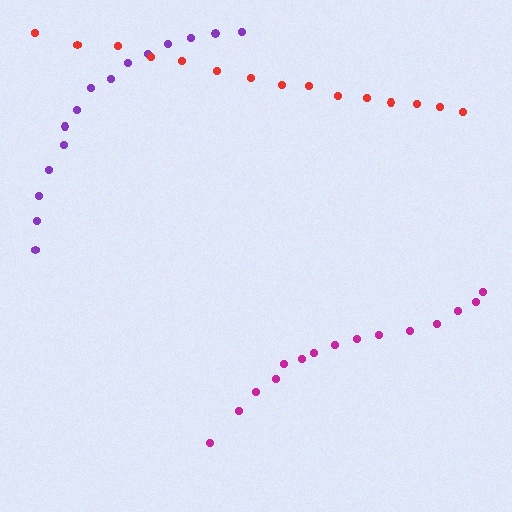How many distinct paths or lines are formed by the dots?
There are 3 distinct paths.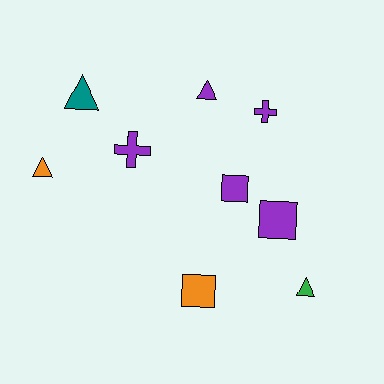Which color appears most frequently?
Purple, with 5 objects.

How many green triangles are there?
There is 1 green triangle.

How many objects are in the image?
There are 9 objects.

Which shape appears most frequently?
Triangle, with 4 objects.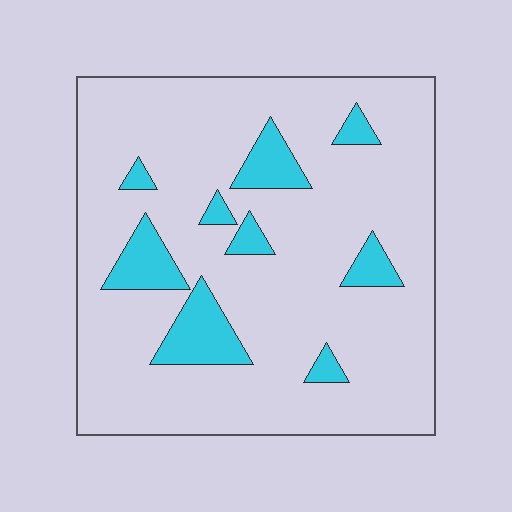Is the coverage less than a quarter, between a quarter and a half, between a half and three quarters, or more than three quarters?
Less than a quarter.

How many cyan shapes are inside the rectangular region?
9.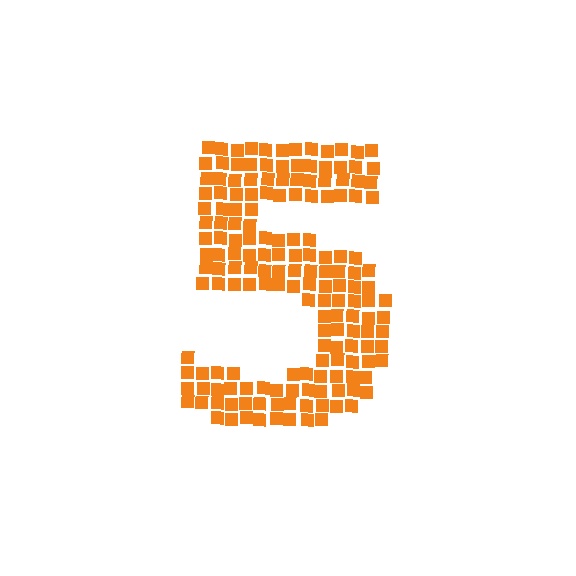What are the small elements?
The small elements are squares.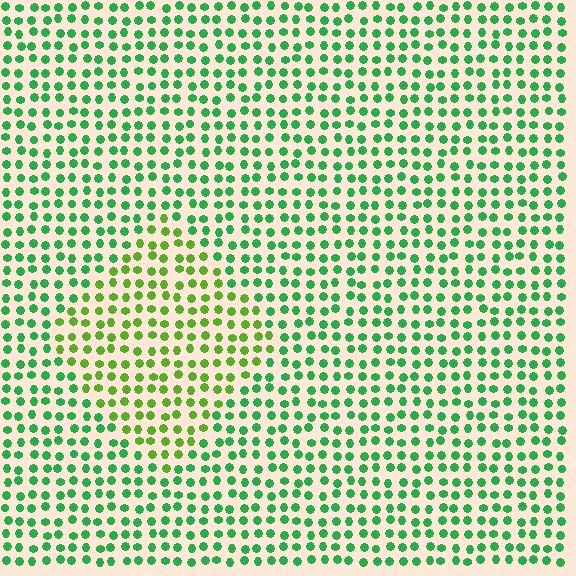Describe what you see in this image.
The image is filled with small green elements in a uniform arrangement. A diamond-shaped region is visible where the elements are tinted to a slightly different hue, forming a subtle color boundary.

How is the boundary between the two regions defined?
The boundary is defined purely by a slight shift in hue (about 39 degrees). Spacing, size, and orientation are identical on both sides.